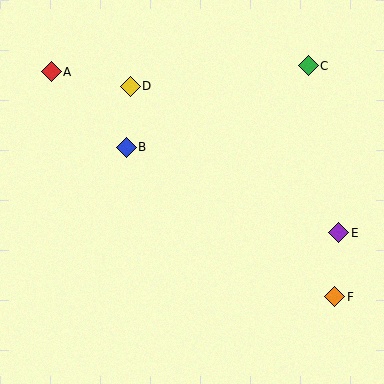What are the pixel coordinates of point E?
Point E is at (339, 233).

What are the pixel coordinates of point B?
Point B is at (126, 147).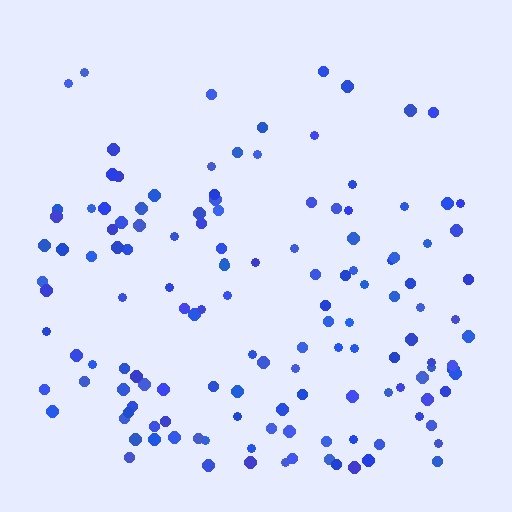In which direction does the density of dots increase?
From top to bottom, with the bottom side densest.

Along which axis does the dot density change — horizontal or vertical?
Vertical.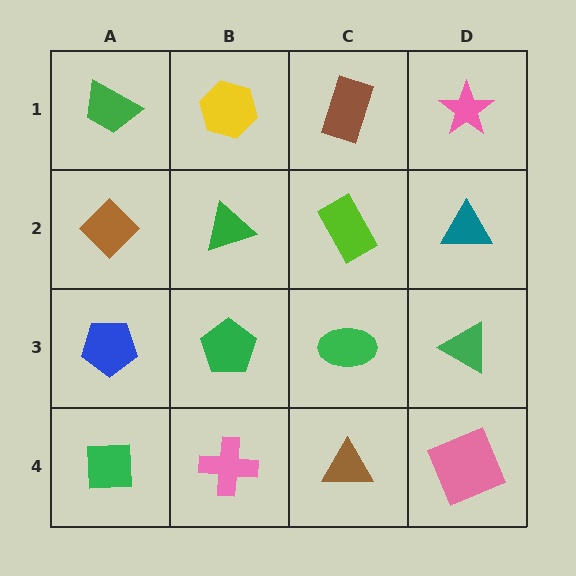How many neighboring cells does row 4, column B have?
3.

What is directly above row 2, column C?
A brown rectangle.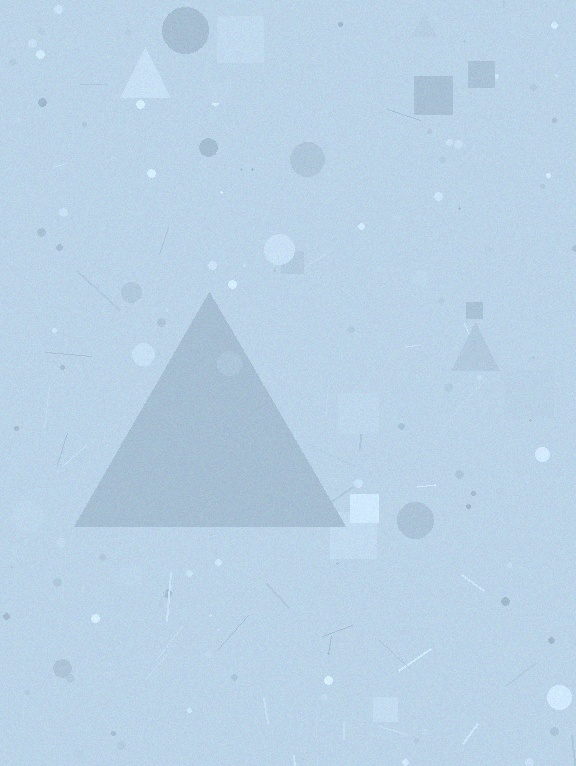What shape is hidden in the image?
A triangle is hidden in the image.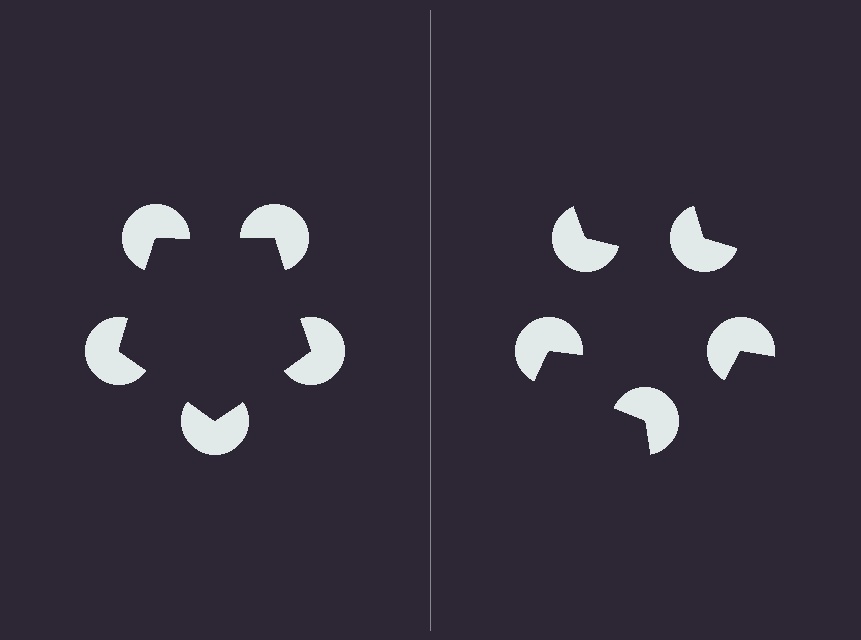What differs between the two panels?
The pac-man discs are positioned identically on both sides; only the wedge orientations differ. On the left they align to a pentagon; on the right they are misaligned.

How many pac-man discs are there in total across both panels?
10 — 5 on each side.